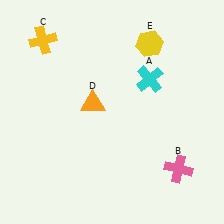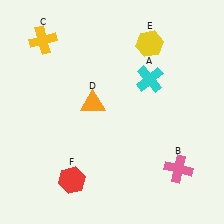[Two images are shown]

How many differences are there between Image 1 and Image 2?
There is 1 difference between the two images.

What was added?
A red hexagon (F) was added in Image 2.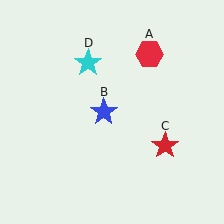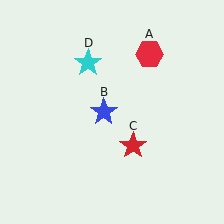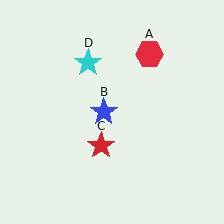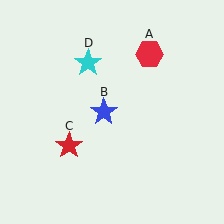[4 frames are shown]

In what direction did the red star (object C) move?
The red star (object C) moved left.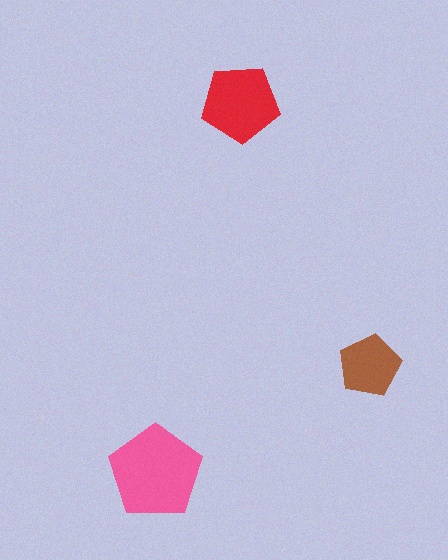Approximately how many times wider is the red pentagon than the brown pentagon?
About 1.5 times wider.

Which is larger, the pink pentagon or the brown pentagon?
The pink one.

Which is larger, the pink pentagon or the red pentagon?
The pink one.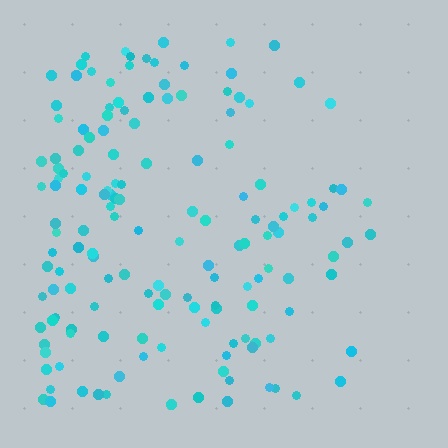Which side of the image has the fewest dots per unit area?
The right.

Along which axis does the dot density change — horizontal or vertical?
Horizontal.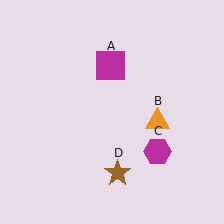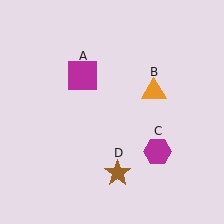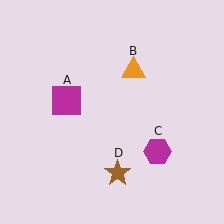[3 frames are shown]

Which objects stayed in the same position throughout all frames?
Magenta hexagon (object C) and brown star (object D) remained stationary.